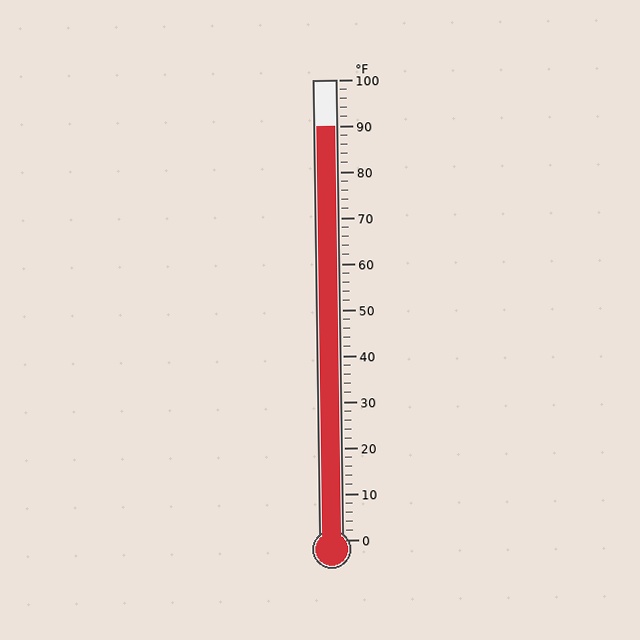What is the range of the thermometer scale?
The thermometer scale ranges from 0°F to 100°F.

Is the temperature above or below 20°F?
The temperature is above 20°F.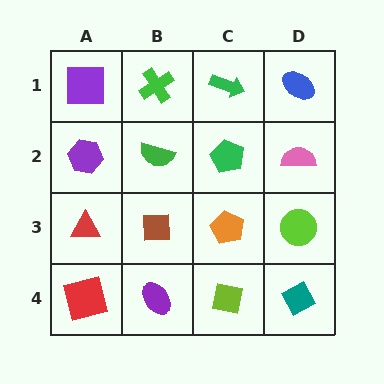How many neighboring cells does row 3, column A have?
3.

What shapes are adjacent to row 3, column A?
A purple hexagon (row 2, column A), a red square (row 4, column A), a brown square (row 3, column B).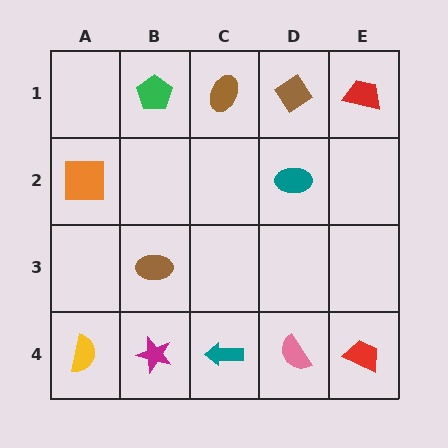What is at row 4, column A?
A yellow semicircle.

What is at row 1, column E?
A red trapezoid.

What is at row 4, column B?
A magenta star.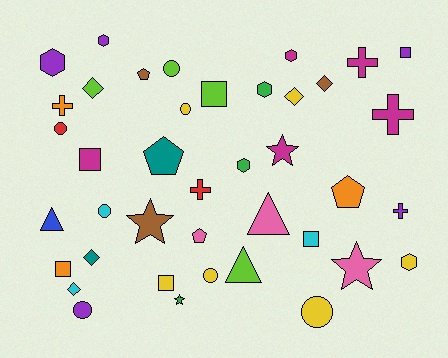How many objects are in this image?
There are 40 objects.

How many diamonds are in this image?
There are 5 diamonds.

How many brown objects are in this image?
There are 3 brown objects.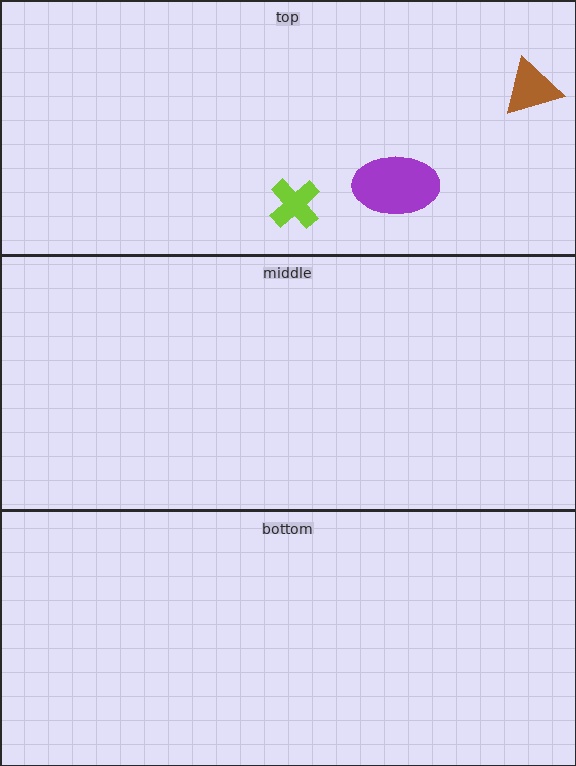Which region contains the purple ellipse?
The top region.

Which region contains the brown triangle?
The top region.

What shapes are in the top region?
The brown triangle, the lime cross, the purple ellipse.